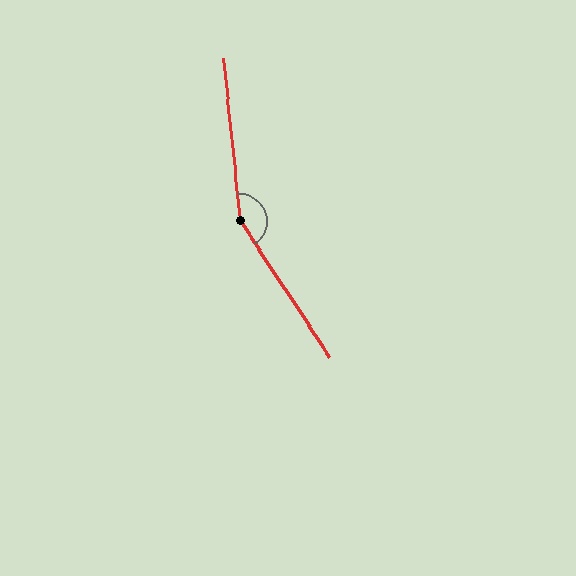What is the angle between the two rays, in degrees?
Approximately 153 degrees.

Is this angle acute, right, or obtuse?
It is obtuse.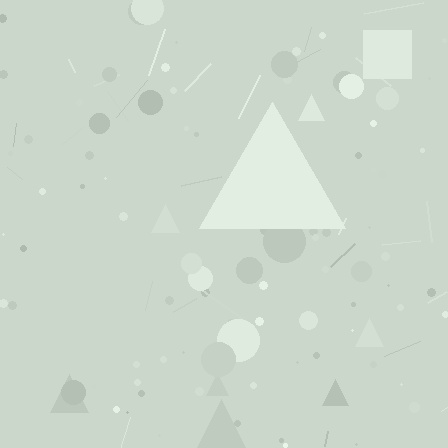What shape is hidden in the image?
A triangle is hidden in the image.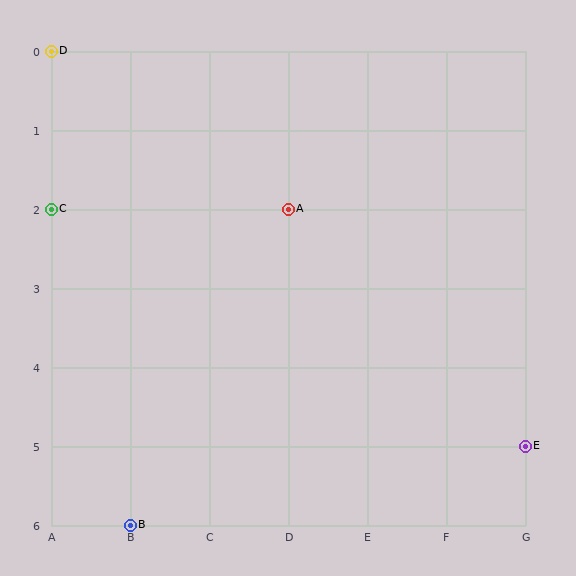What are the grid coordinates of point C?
Point C is at grid coordinates (A, 2).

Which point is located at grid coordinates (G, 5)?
Point E is at (G, 5).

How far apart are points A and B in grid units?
Points A and B are 2 columns and 4 rows apart (about 4.5 grid units diagonally).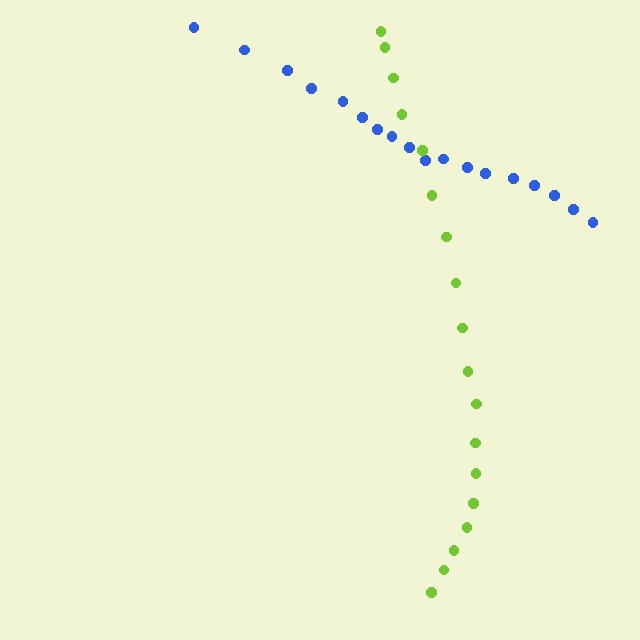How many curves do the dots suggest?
There are 2 distinct paths.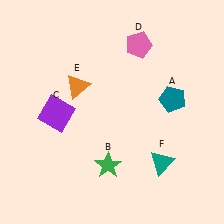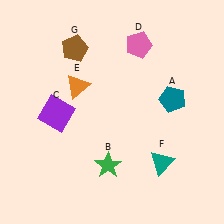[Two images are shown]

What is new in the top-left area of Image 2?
A brown pentagon (G) was added in the top-left area of Image 2.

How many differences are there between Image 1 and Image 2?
There is 1 difference between the two images.